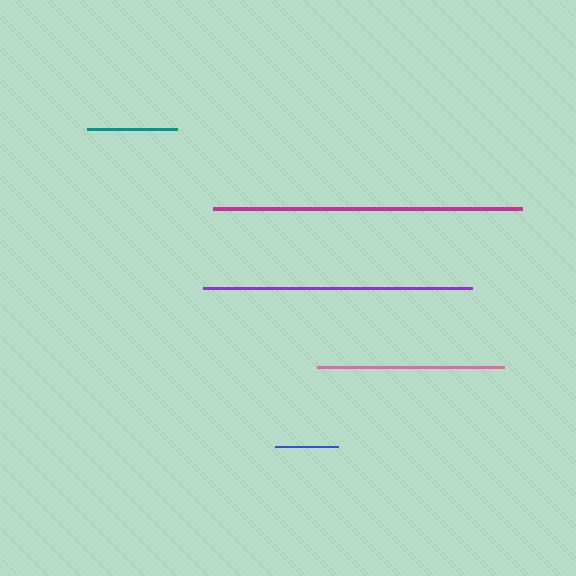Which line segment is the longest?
The magenta line is the longest at approximately 309 pixels.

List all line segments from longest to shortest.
From longest to shortest: magenta, purple, pink, teal, blue.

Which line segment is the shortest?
The blue line is the shortest at approximately 62 pixels.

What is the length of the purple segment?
The purple segment is approximately 269 pixels long.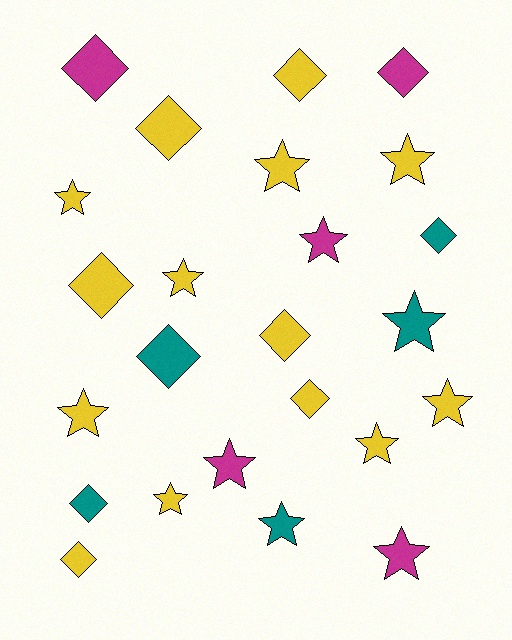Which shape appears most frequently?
Star, with 13 objects.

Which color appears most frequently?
Yellow, with 14 objects.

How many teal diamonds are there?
There are 3 teal diamonds.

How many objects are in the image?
There are 24 objects.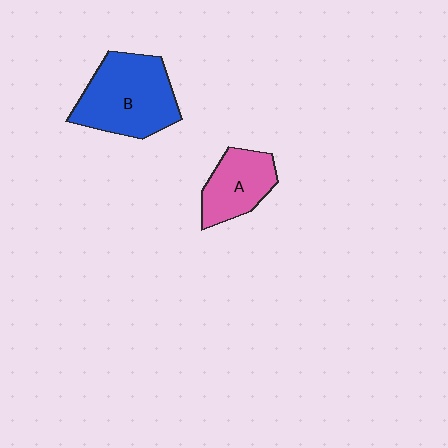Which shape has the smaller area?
Shape A (pink).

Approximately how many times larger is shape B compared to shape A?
Approximately 1.6 times.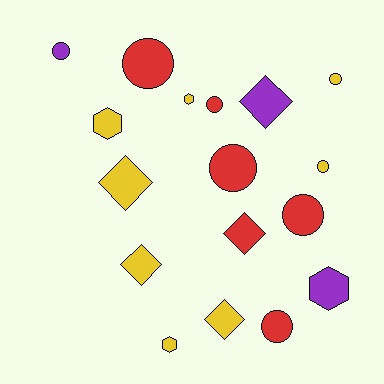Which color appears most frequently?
Yellow, with 8 objects.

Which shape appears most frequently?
Circle, with 8 objects.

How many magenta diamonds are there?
There are no magenta diamonds.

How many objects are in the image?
There are 17 objects.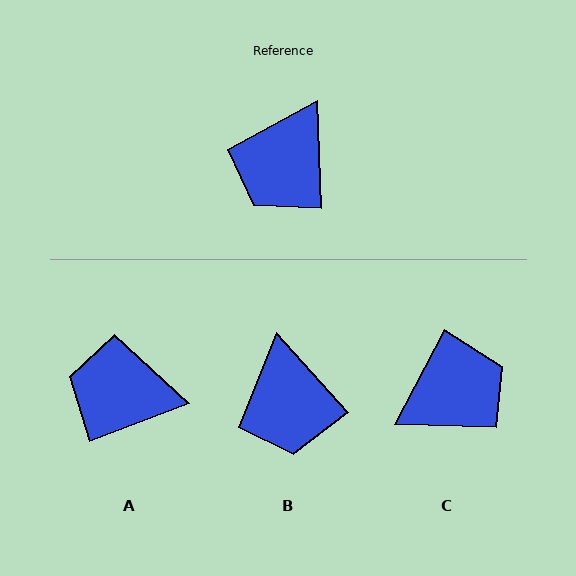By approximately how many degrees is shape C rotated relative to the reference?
Approximately 150 degrees counter-clockwise.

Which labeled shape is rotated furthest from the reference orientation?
C, about 150 degrees away.